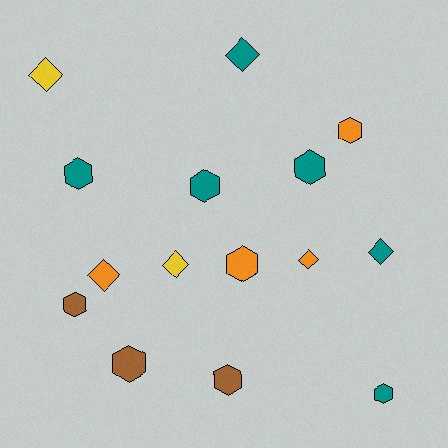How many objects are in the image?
There are 15 objects.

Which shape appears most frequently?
Hexagon, with 9 objects.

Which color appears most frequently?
Teal, with 6 objects.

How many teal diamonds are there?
There are 2 teal diamonds.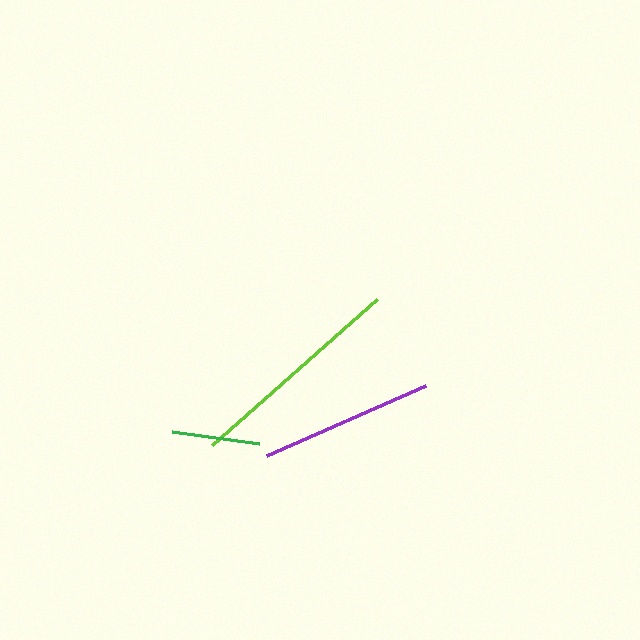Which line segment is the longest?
The lime line is the longest at approximately 221 pixels.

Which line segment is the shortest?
The green line is the shortest at approximately 88 pixels.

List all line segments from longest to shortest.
From longest to shortest: lime, purple, green.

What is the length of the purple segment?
The purple segment is approximately 174 pixels long.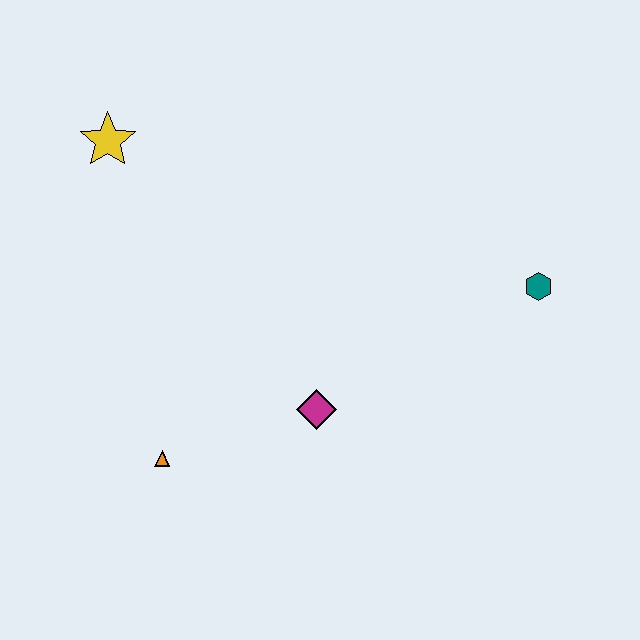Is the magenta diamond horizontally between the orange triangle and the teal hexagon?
Yes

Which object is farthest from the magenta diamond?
The yellow star is farthest from the magenta diamond.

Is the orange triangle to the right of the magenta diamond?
No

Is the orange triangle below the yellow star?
Yes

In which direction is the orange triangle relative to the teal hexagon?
The orange triangle is to the left of the teal hexagon.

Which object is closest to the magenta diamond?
The orange triangle is closest to the magenta diamond.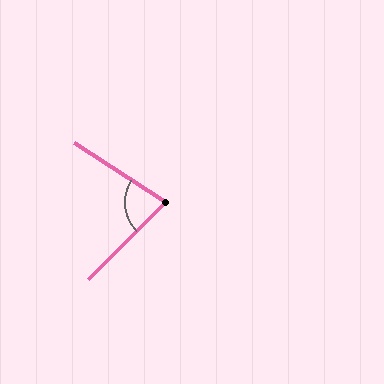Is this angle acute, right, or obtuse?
It is acute.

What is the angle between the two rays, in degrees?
Approximately 78 degrees.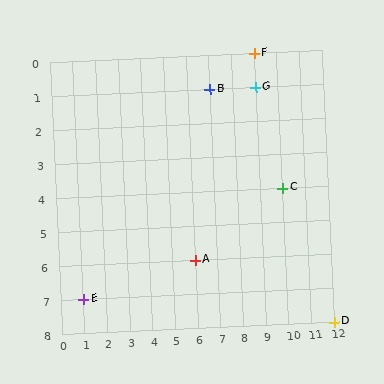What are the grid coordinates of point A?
Point A is at grid coordinates (6, 6).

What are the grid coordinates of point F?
Point F is at grid coordinates (9, 0).